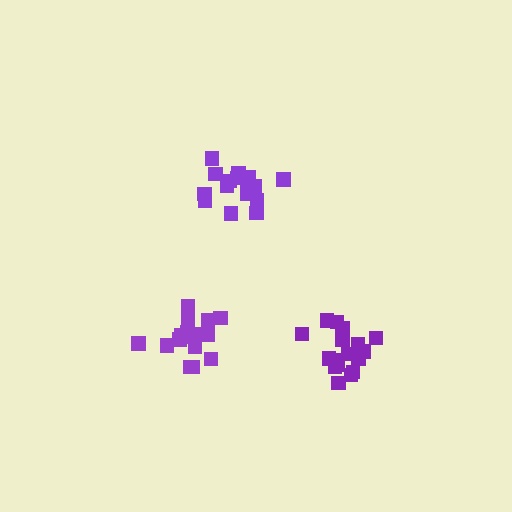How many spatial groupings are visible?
There are 3 spatial groupings.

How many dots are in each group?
Group 1: 17 dots, Group 2: 19 dots, Group 3: 17 dots (53 total).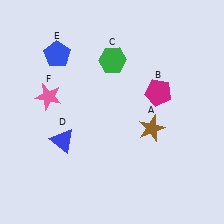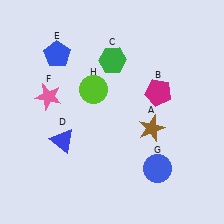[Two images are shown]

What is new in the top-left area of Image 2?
A lime circle (H) was added in the top-left area of Image 2.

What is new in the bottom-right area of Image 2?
A blue circle (G) was added in the bottom-right area of Image 2.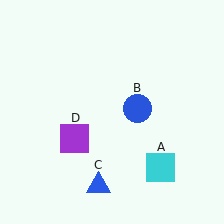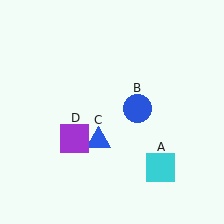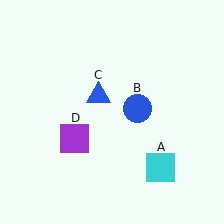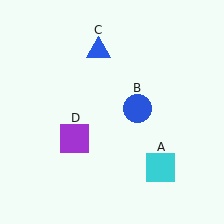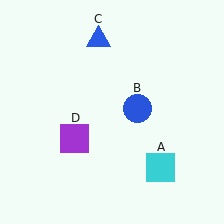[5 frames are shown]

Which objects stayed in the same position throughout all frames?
Cyan square (object A) and blue circle (object B) and purple square (object D) remained stationary.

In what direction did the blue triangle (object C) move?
The blue triangle (object C) moved up.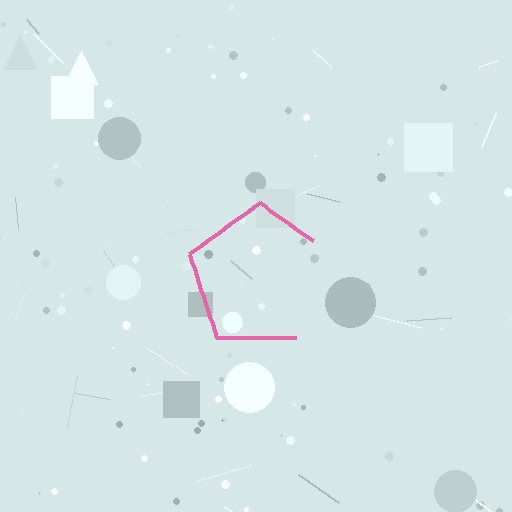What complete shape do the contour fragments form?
The contour fragments form a pentagon.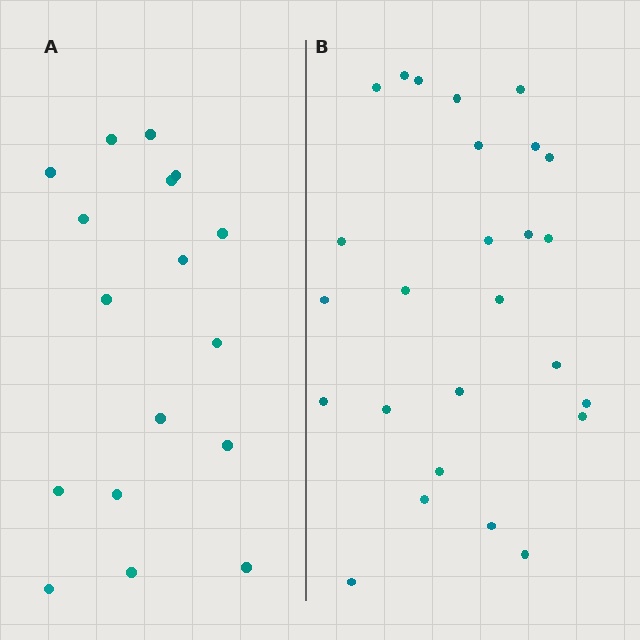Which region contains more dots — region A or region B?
Region B (the right region) has more dots.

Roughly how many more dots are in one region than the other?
Region B has roughly 8 or so more dots than region A.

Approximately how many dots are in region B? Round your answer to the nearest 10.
About 30 dots. (The exact count is 26, which rounds to 30.)